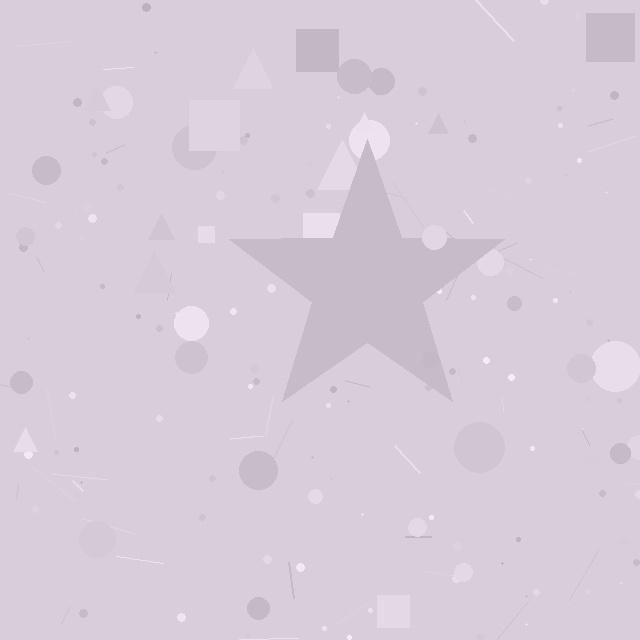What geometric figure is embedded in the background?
A star is embedded in the background.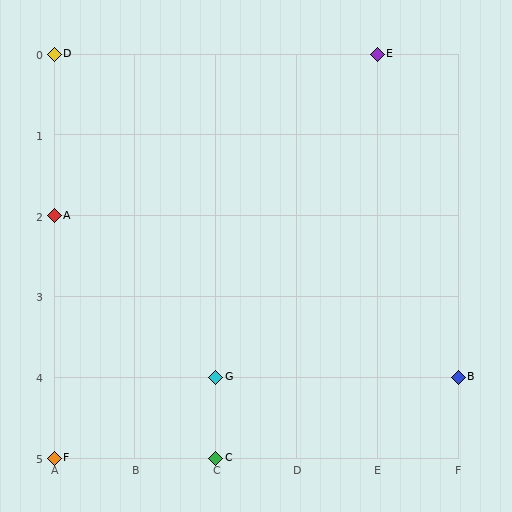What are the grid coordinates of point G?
Point G is at grid coordinates (C, 4).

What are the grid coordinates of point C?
Point C is at grid coordinates (C, 5).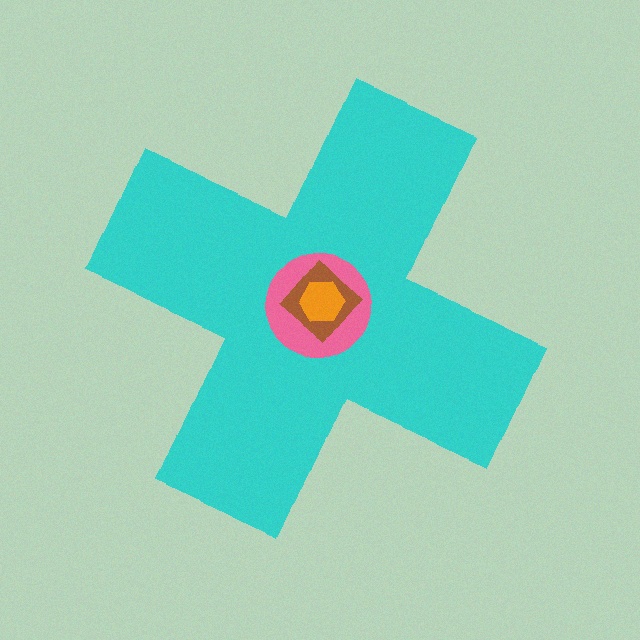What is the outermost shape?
The cyan cross.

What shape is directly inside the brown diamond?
The orange hexagon.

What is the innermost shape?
The orange hexagon.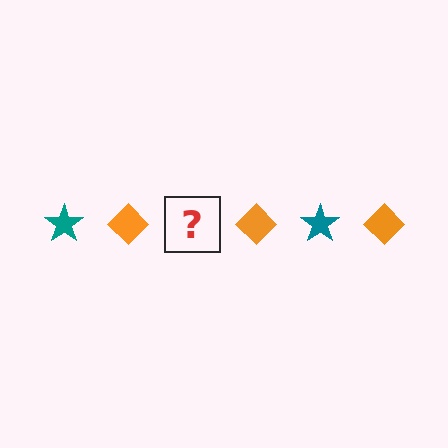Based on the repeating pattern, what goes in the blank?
The blank should be a teal star.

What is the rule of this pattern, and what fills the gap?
The rule is that the pattern alternates between teal star and orange diamond. The gap should be filled with a teal star.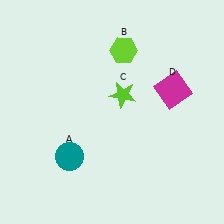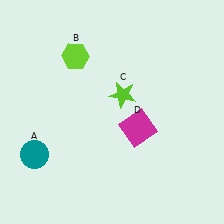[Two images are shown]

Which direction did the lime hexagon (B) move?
The lime hexagon (B) moved left.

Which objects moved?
The objects that moved are: the teal circle (A), the lime hexagon (B), the magenta square (D).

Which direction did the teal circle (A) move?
The teal circle (A) moved left.